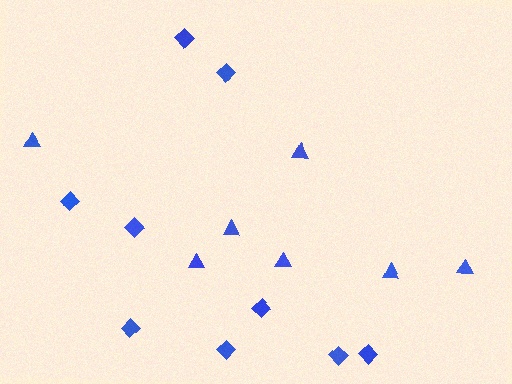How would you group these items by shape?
There are 2 groups: one group of diamonds (9) and one group of triangles (7).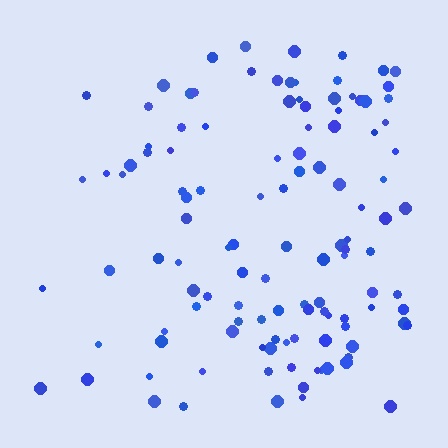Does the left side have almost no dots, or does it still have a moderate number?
Still a moderate number, just noticeably fewer than the right.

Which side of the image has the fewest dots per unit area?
The left.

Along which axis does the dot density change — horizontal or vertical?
Horizontal.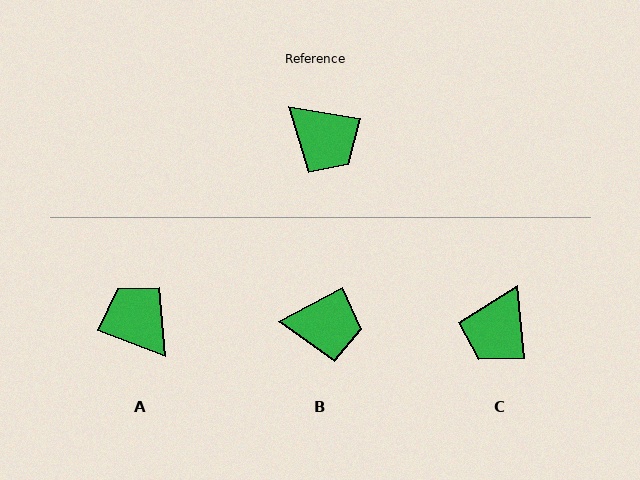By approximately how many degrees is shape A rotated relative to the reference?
Approximately 169 degrees counter-clockwise.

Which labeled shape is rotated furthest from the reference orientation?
A, about 169 degrees away.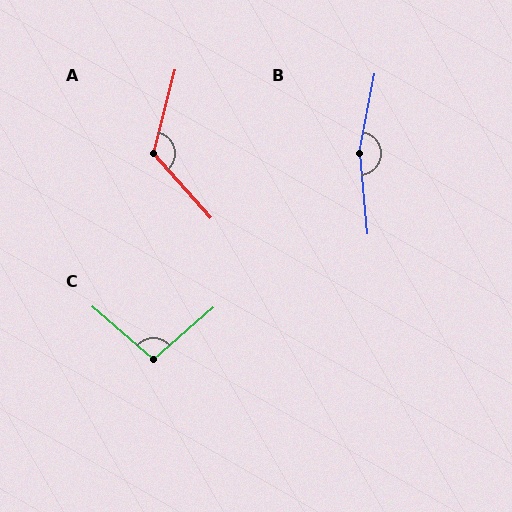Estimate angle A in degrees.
Approximately 124 degrees.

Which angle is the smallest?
C, at approximately 98 degrees.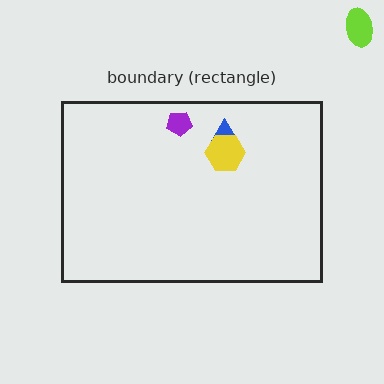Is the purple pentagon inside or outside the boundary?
Inside.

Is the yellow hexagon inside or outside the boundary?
Inside.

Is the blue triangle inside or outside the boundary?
Inside.